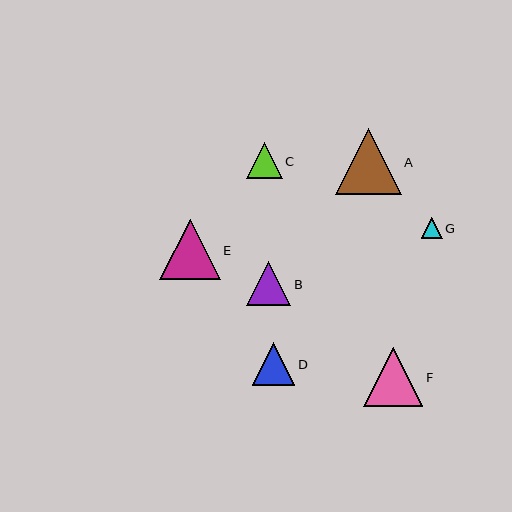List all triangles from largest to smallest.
From largest to smallest: A, E, F, B, D, C, G.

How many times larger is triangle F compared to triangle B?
Triangle F is approximately 1.3 times the size of triangle B.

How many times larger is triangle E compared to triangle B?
Triangle E is approximately 1.4 times the size of triangle B.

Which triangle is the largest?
Triangle A is the largest with a size of approximately 66 pixels.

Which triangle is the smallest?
Triangle G is the smallest with a size of approximately 20 pixels.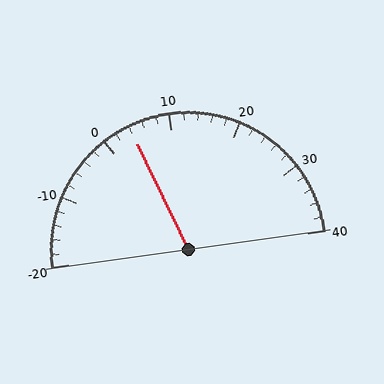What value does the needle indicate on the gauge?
The needle indicates approximately 4.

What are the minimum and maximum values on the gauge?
The gauge ranges from -20 to 40.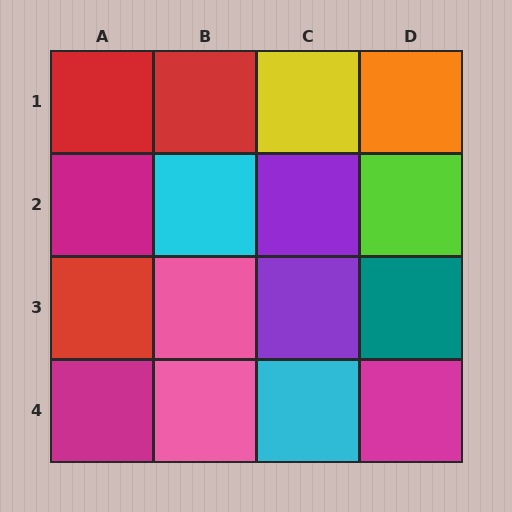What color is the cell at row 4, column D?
Magenta.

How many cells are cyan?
2 cells are cyan.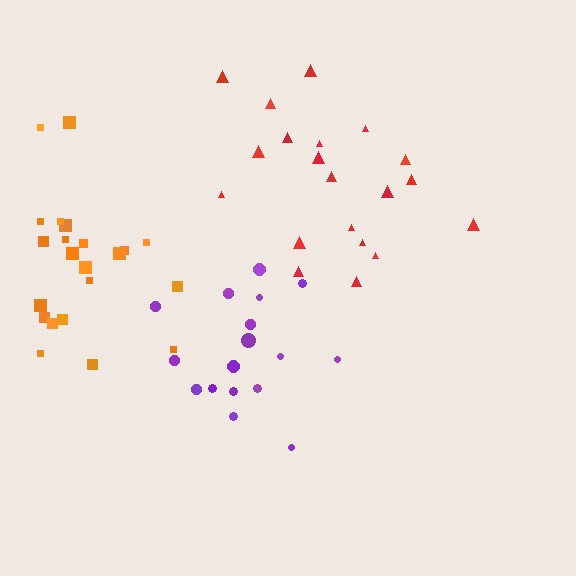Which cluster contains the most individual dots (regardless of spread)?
Orange (22).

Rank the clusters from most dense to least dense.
purple, orange, red.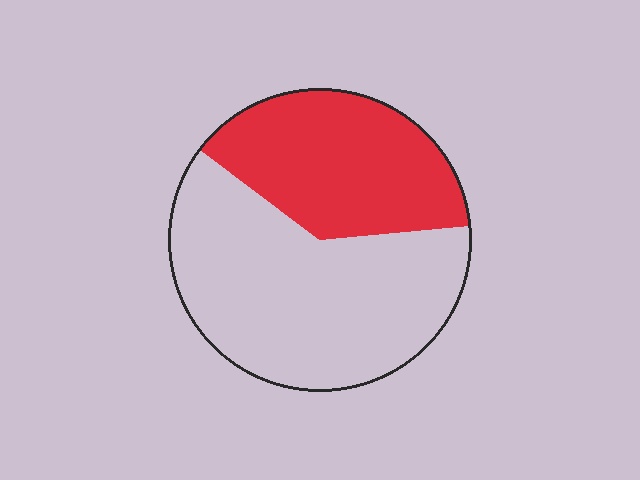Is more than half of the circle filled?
No.